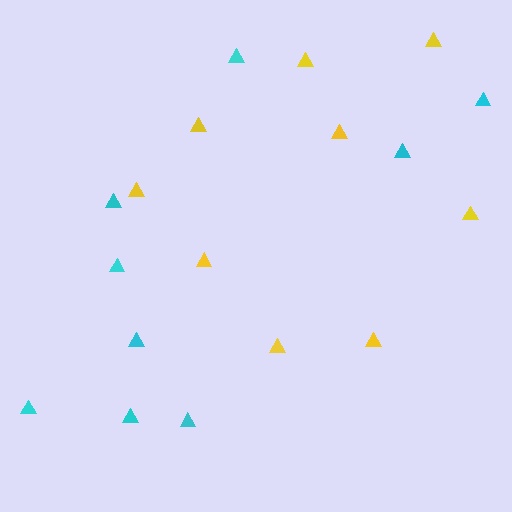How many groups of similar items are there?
There are 2 groups: one group of yellow triangles (9) and one group of cyan triangles (9).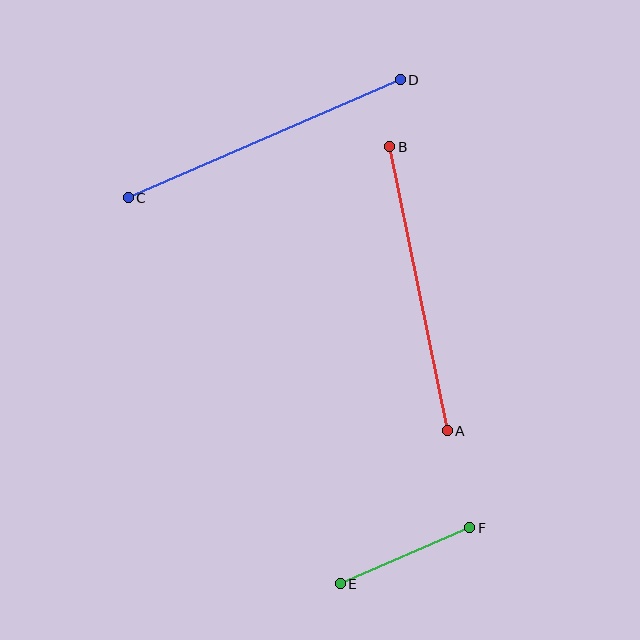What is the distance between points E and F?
The distance is approximately 141 pixels.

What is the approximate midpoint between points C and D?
The midpoint is at approximately (264, 139) pixels.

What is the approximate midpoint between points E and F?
The midpoint is at approximately (405, 556) pixels.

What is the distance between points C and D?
The distance is approximately 297 pixels.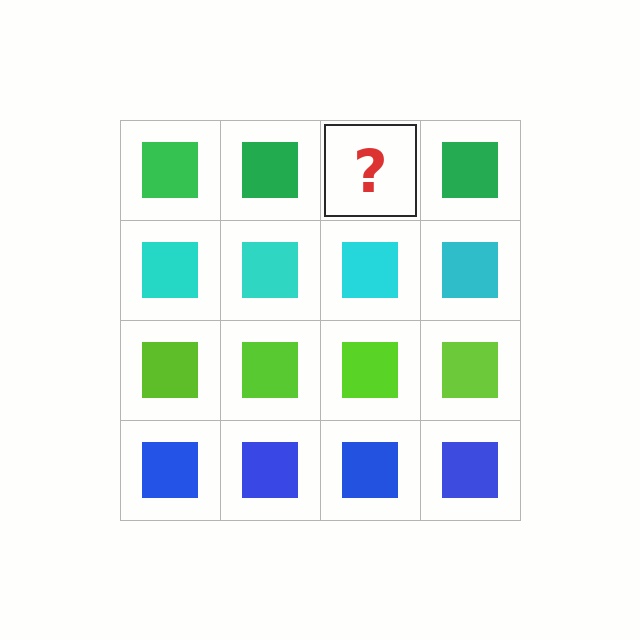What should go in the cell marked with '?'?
The missing cell should contain a green square.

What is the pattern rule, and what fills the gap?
The rule is that each row has a consistent color. The gap should be filled with a green square.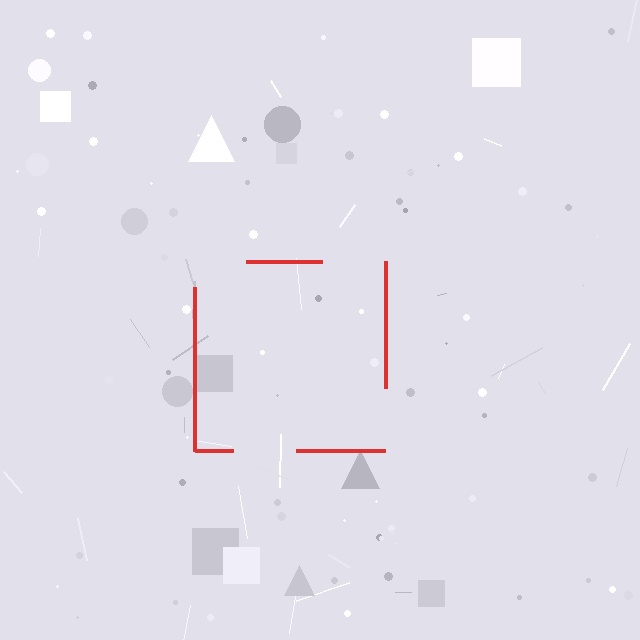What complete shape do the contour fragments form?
The contour fragments form a square.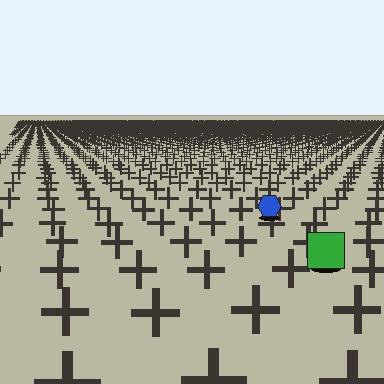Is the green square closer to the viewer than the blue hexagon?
Yes. The green square is closer — you can tell from the texture gradient: the ground texture is coarser near it.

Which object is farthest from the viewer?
The blue hexagon is farthest from the viewer. It appears smaller and the ground texture around it is denser.